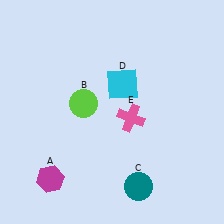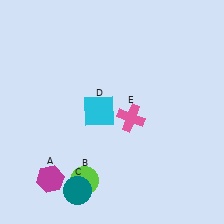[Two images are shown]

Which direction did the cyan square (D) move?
The cyan square (D) moved down.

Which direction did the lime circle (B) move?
The lime circle (B) moved down.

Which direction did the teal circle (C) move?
The teal circle (C) moved left.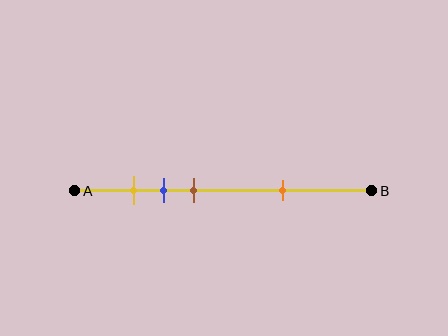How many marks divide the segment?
There are 4 marks dividing the segment.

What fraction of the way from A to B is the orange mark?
The orange mark is approximately 70% (0.7) of the way from A to B.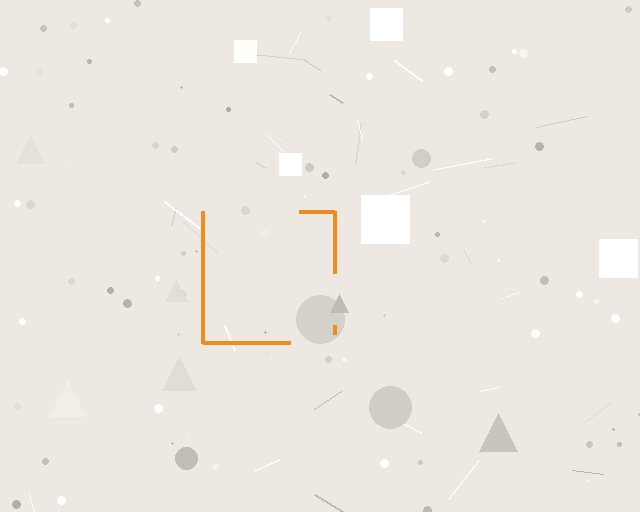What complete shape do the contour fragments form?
The contour fragments form a square.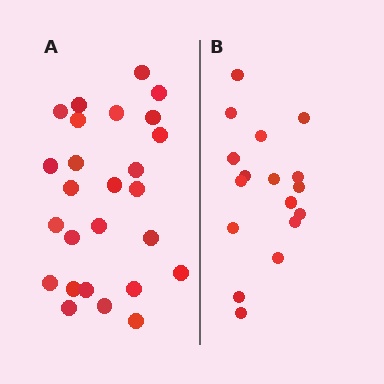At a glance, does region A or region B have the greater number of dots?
Region A (the left region) has more dots.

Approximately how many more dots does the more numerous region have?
Region A has roughly 8 or so more dots than region B.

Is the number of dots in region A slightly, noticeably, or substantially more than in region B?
Region A has substantially more. The ratio is roughly 1.5 to 1.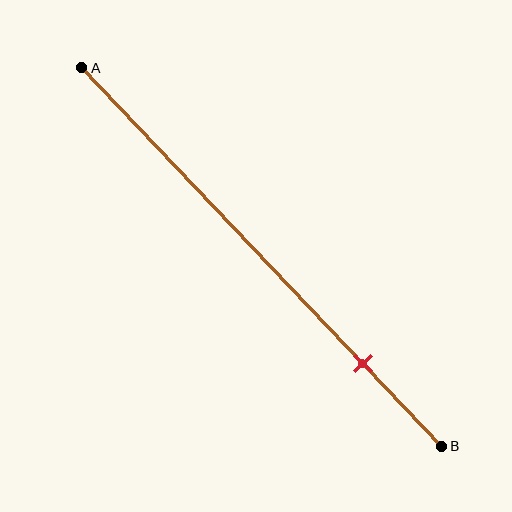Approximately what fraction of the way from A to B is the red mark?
The red mark is approximately 80% of the way from A to B.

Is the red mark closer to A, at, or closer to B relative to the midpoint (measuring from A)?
The red mark is closer to point B than the midpoint of segment AB.